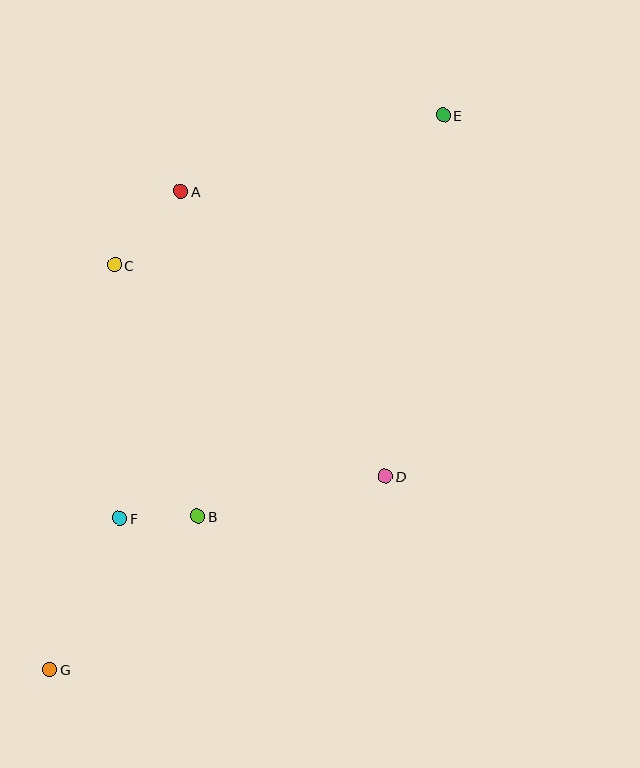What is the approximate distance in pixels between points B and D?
The distance between B and D is approximately 192 pixels.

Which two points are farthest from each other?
Points E and G are farthest from each other.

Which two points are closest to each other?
Points B and F are closest to each other.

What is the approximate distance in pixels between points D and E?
The distance between D and E is approximately 365 pixels.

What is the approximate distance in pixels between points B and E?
The distance between B and E is approximately 470 pixels.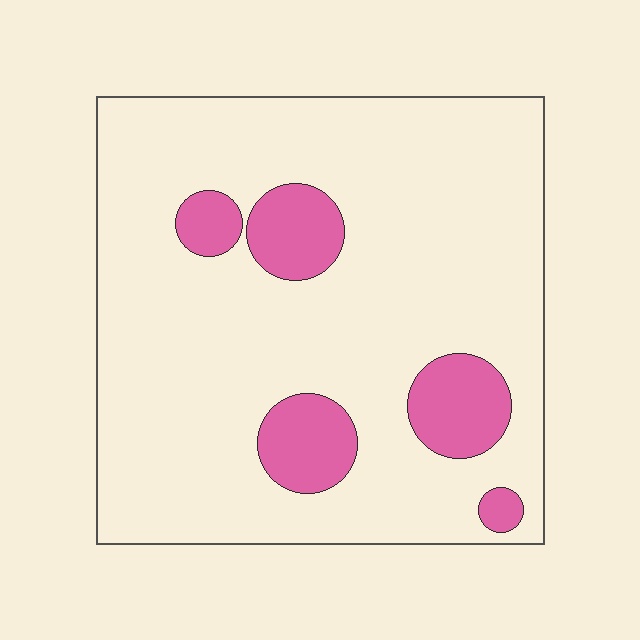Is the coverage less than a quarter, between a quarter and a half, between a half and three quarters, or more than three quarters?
Less than a quarter.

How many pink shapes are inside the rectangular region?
5.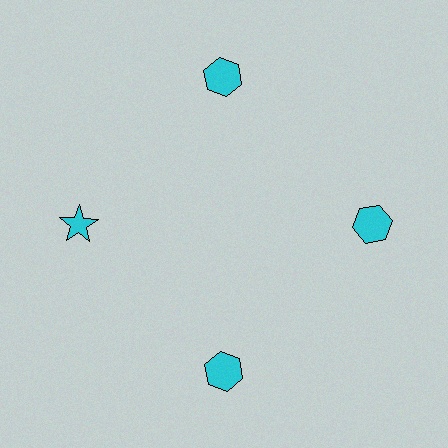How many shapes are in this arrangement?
There are 4 shapes arranged in a ring pattern.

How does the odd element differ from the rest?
It has a different shape: star instead of hexagon.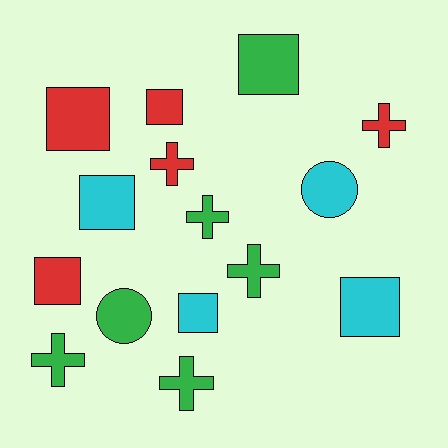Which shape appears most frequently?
Square, with 7 objects.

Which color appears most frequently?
Green, with 6 objects.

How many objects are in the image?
There are 15 objects.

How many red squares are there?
There are 3 red squares.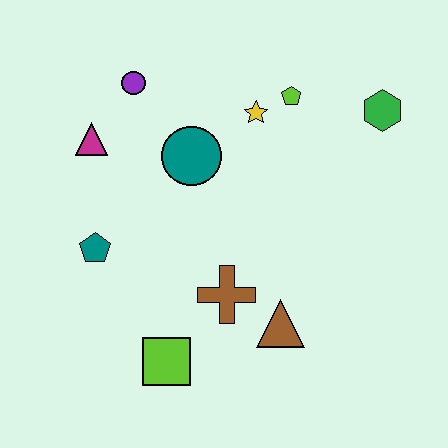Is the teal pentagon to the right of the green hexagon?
No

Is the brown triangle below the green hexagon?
Yes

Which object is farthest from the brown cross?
The green hexagon is farthest from the brown cross.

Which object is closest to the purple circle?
The magenta triangle is closest to the purple circle.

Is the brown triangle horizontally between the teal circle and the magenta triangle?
No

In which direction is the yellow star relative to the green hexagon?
The yellow star is to the left of the green hexagon.